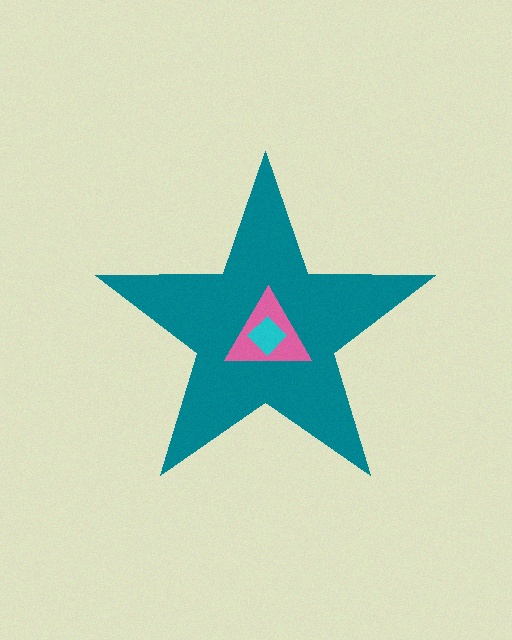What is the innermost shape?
The cyan diamond.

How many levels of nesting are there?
3.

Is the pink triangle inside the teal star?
Yes.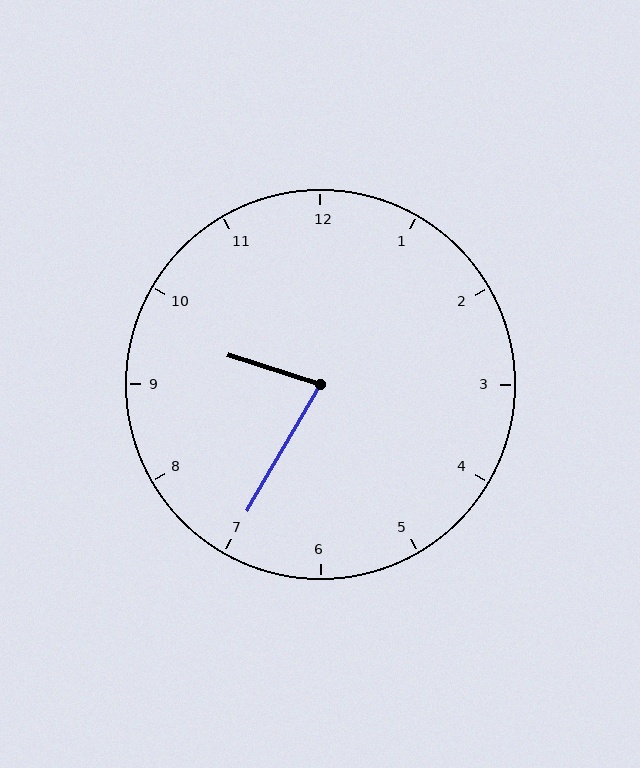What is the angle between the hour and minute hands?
Approximately 78 degrees.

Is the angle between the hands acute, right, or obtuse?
It is acute.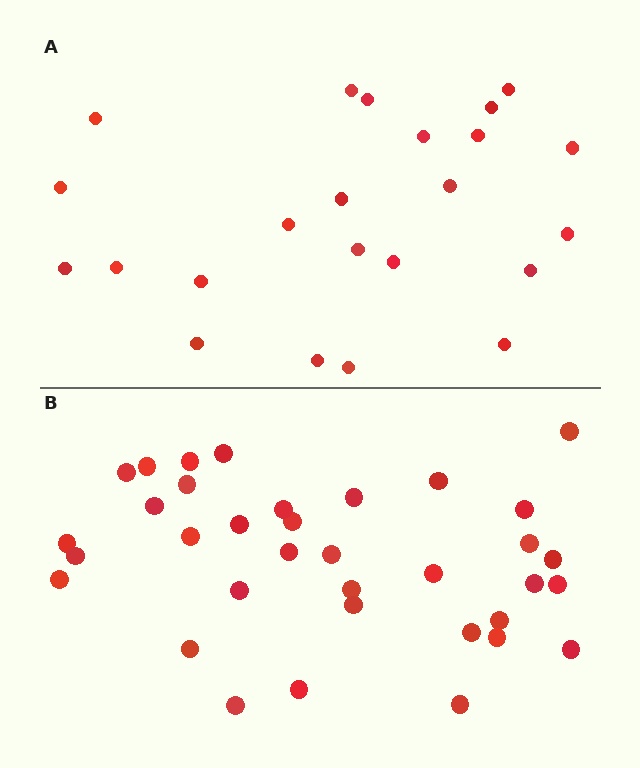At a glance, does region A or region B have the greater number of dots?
Region B (the bottom region) has more dots.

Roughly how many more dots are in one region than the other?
Region B has roughly 12 or so more dots than region A.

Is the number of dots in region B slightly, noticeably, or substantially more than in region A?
Region B has substantially more. The ratio is roughly 1.5 to 1.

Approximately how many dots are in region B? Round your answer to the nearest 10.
About 40 dots. (The exact count is 35, which rounds to 40.)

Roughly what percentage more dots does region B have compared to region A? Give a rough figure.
About 50% more.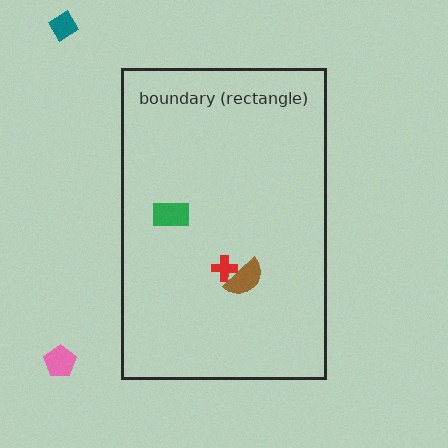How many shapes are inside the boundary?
3 inside, 2 outside.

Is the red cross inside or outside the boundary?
Inside.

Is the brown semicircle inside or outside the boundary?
Inside.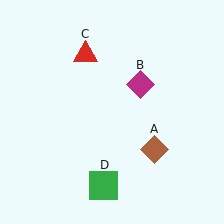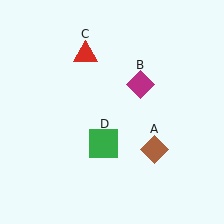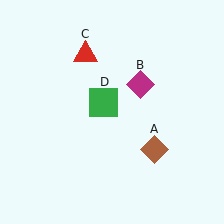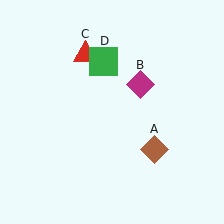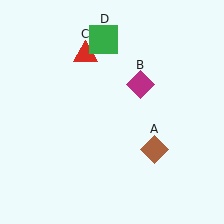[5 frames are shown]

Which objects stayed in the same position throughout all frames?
Brown diamond (object A) and magenta diamond (object B) and red triangle (object C) remained stationary.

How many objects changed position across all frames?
1 object changed position: green square (object D).